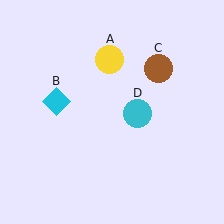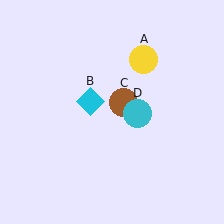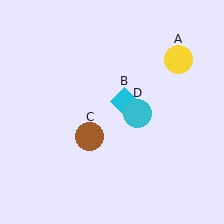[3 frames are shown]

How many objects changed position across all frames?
3 objects changed position: yellow circle (object A), cyan diamond (object B), brown circle (object C).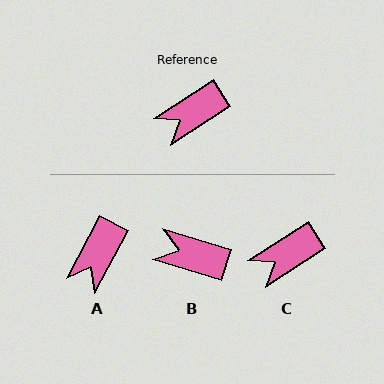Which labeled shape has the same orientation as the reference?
C.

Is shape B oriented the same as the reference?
No, it is off by about 50 degrees.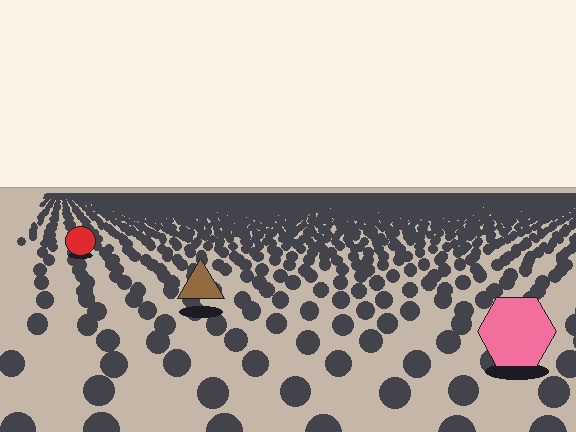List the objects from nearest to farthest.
From nearest to farthest: the pink hexagon, the brown triangle, the red circle.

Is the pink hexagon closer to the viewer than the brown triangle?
Yes. The pink hexagon is closer — you can tell from the texture gradient: the ground texture is coarser near it.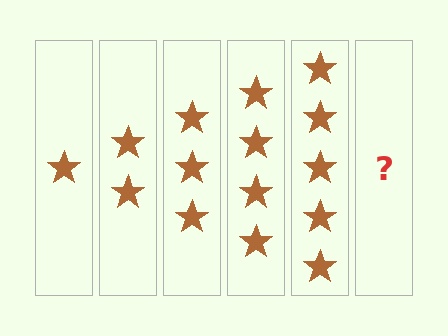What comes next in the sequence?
The next element should be 6 stars.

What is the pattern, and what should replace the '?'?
The pattern is that each step adds one more star. The '?' should be 6 stars.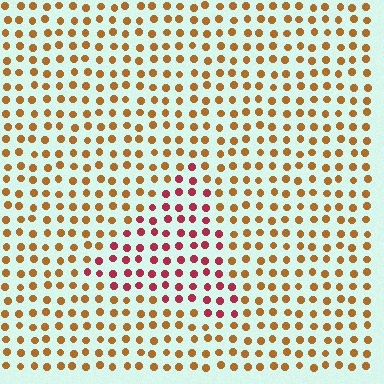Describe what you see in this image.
The image is filled with small brown elements in a uniform arrangement. A triangle-shaped region is visible where the elements are tinted to a slightly different hue, forming a subtle color boundary.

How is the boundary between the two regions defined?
The boundary is defined purely by a slight shift in hue (about 46 degrees). Spacing, size, and orientation are identical on both sides.